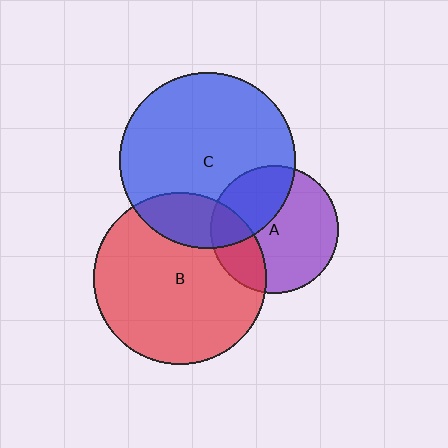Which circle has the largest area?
Circle C (blue).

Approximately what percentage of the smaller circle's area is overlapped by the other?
Approximately 25%.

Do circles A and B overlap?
Yes.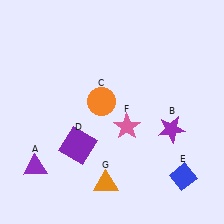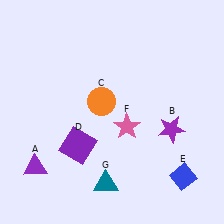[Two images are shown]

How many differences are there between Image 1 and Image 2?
There is 1 difference between the two images.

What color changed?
The triangle (G) changed from orange in Image 1 to teal in Image 2.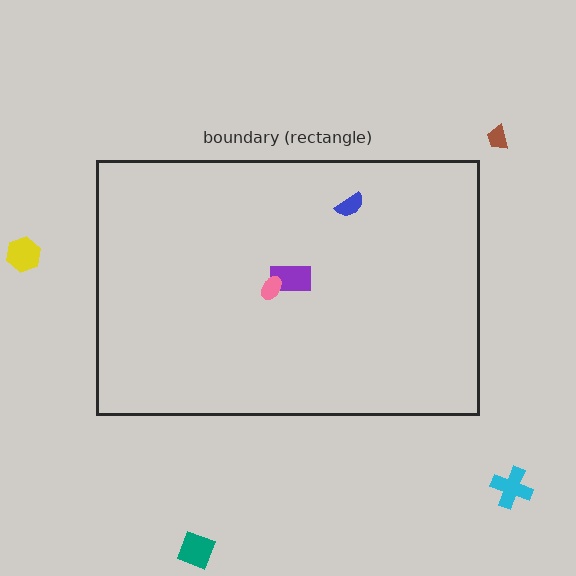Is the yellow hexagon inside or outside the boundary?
Outside.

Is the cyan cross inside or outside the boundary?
Outside.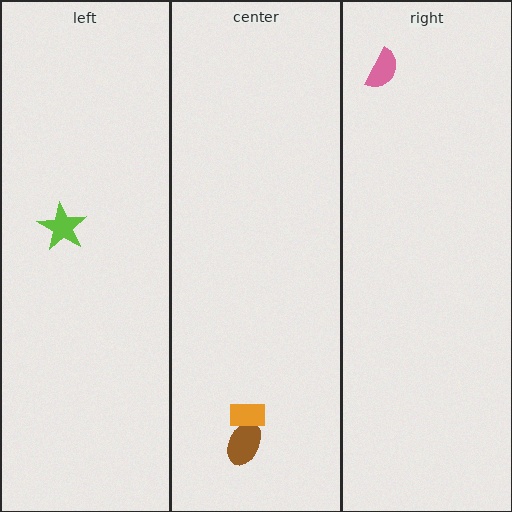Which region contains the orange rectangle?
The center region.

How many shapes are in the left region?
1.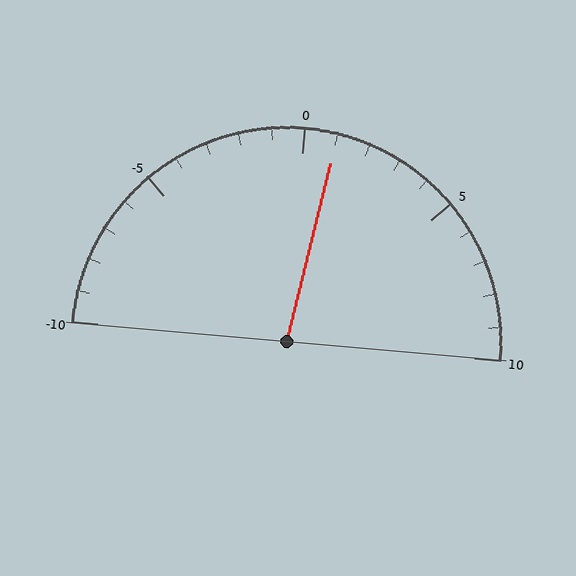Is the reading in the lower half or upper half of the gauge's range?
The reading is in the upper half of the range (-10 to 10).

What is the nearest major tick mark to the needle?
The nearest major tick mark is 0.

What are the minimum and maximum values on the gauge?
The gauge ranges from -10 to 10.